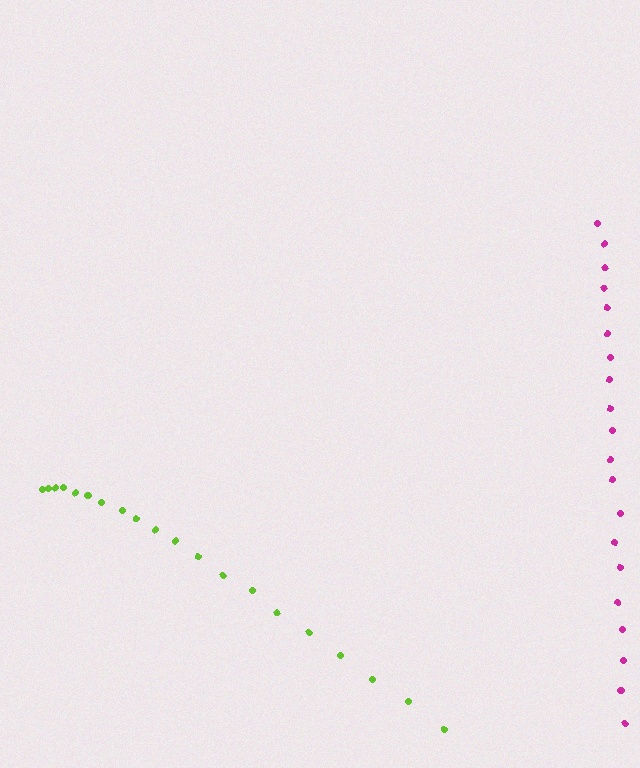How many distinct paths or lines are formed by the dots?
There are 2 distinct paths.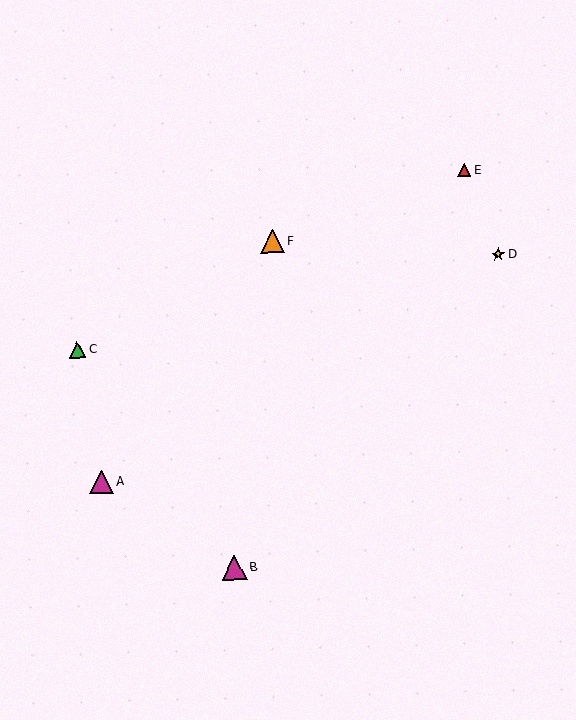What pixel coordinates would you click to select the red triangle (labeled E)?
Click at (464, 170) to select the red triangle E.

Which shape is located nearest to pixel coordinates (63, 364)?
The green triangle (labeled C) at (77, 350) is nearest to that location.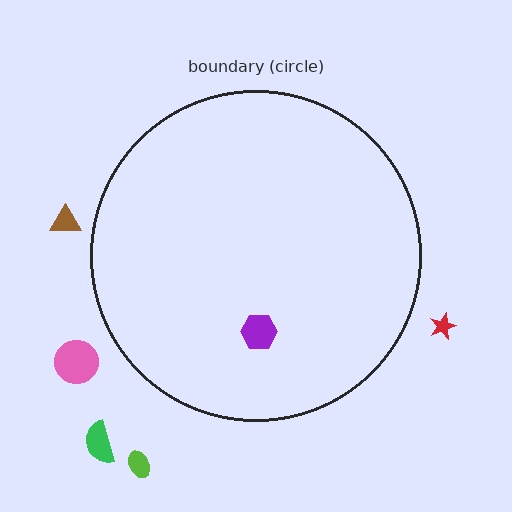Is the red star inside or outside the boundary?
Outside.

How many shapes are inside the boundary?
1 inside, 5 outside.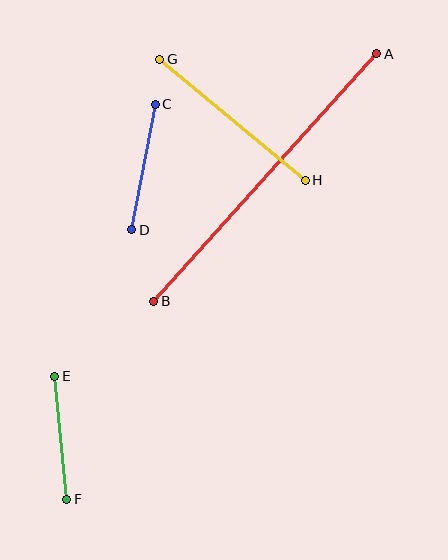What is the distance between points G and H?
The distance is approximately 189 pixels.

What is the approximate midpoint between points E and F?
The midpoint is at approximately (61, 438) pixels.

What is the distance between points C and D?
The distance is approximately 128 pixels.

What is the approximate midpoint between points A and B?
The midpoint is at approximately (265, 177) pixels.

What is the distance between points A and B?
The distance is approximately 333 pixels.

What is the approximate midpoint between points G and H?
The midpoint is at approximately (232, 120) pixels.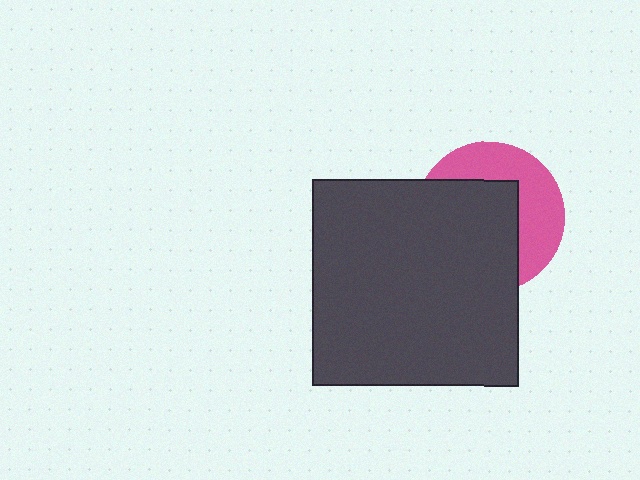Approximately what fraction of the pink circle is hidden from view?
Roughly 58% of the pink circle is hidden behind the dark gray square.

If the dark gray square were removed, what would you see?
You would see the complete pink circle.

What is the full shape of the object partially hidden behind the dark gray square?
The partially hidden object is a pink circle.